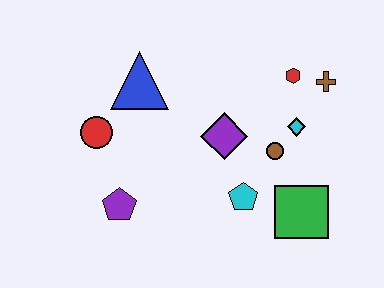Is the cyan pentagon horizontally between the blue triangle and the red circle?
No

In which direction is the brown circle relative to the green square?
The brown circle is above the green square.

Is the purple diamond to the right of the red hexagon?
No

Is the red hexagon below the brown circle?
No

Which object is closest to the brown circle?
The cyan diamond is closest to the brown circle.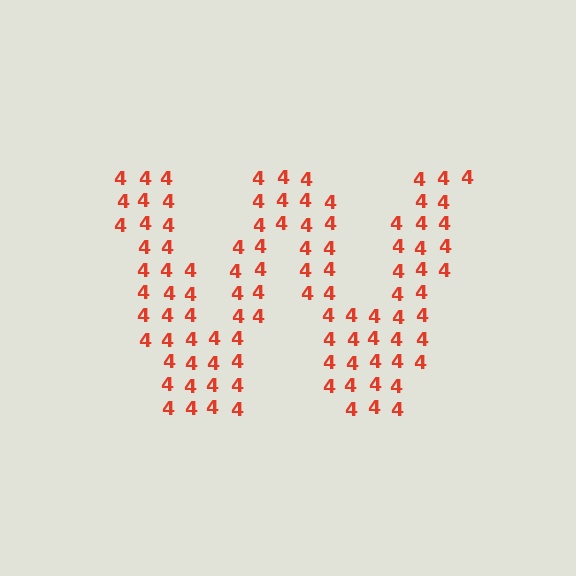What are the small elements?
The small elements are digit 4's.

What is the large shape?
The large shape is the letter W.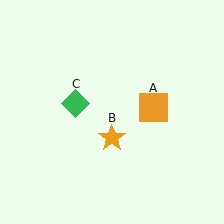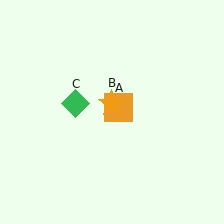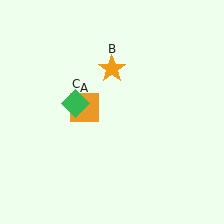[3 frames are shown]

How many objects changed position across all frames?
2 objects changed position: orange square (object A), orange star (object B).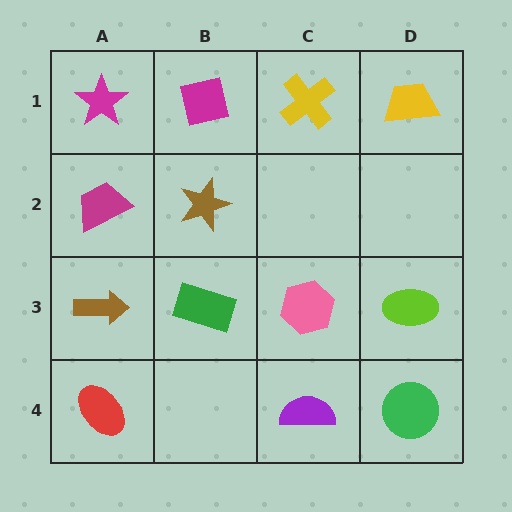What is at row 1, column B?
A magenta square.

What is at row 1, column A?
A magenta star.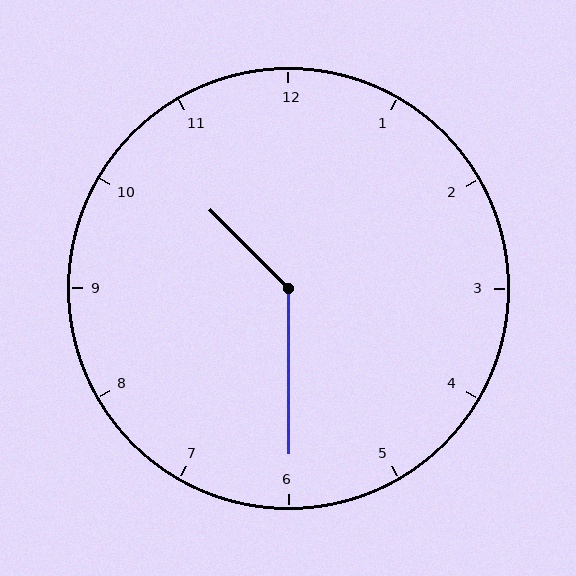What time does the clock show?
10:30.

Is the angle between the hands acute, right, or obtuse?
It is obtuse.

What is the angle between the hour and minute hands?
Approximately 135 degrees.